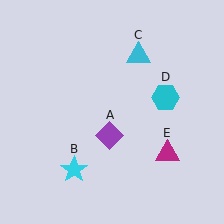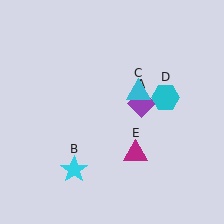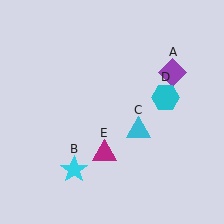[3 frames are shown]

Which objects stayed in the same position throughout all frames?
Cyan star (object B) and cyan hexagon (object D) remained stationary.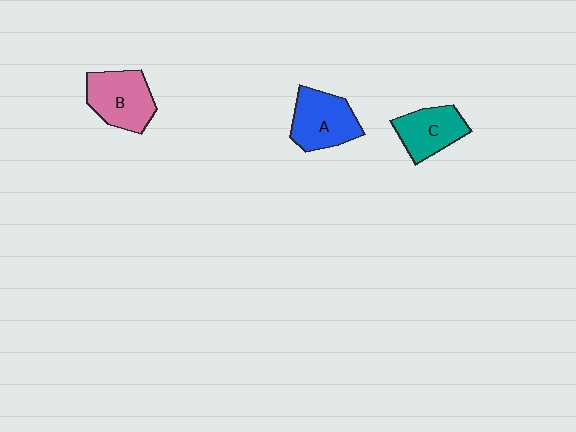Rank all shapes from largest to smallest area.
From largest to smallest: B (pink), A (blue), C (teal).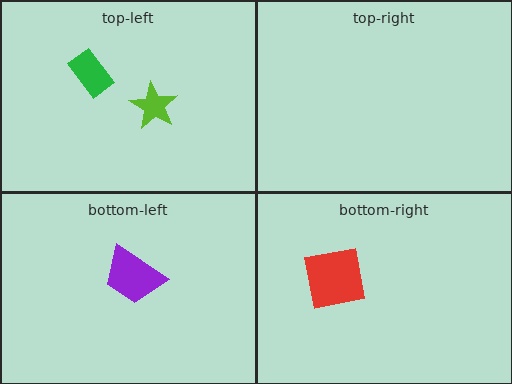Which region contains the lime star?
The top-left region.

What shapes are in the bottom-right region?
The red square.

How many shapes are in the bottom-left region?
1.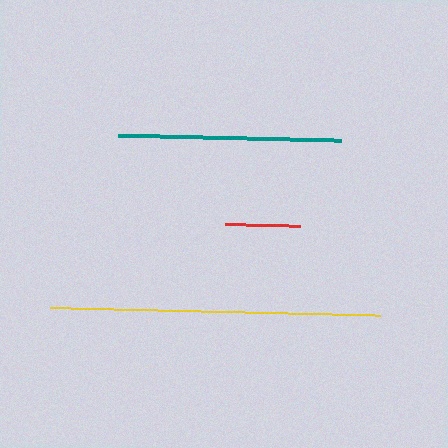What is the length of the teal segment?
The teal segment is approximately 223 pixels long.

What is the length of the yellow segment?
The yellow segment is approximately 330 pixels long.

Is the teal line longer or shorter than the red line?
The teal line is longer than the red line.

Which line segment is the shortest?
The red line is the shortest at approximately 75 pixels.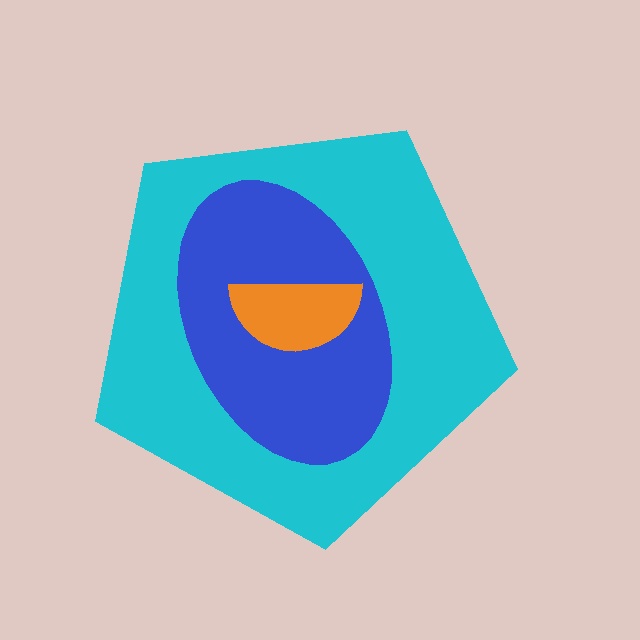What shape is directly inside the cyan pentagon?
The blue ellipse.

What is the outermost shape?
The cyan pentagon.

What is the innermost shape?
The orange semicircle.